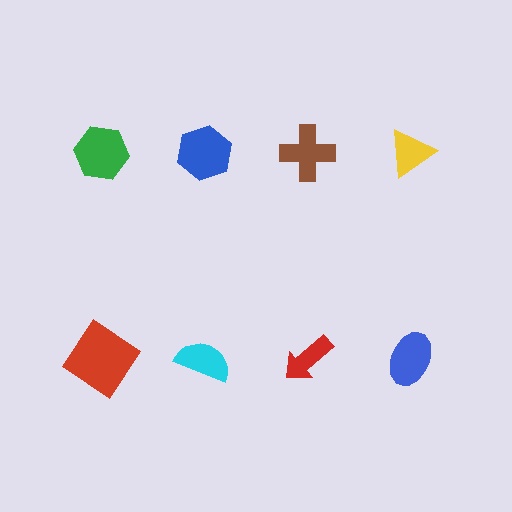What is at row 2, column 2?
A cyan semicircle.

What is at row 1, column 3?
A brown cross.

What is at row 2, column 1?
A red diamond.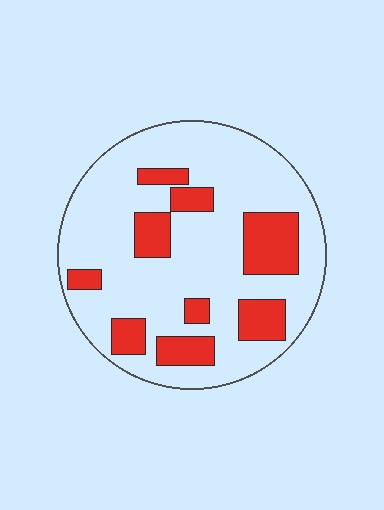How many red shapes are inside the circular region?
9.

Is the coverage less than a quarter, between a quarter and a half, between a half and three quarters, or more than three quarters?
Less than a quarter.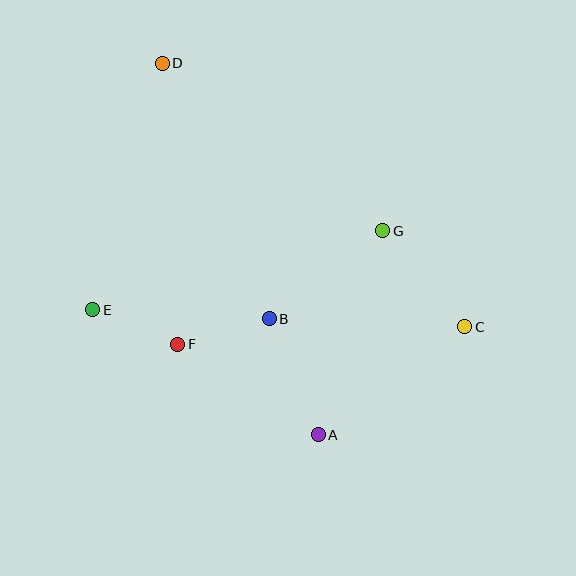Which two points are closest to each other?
Points E and F are closest to each other.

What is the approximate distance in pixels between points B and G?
The distance between B and G is approximately 144 pixels.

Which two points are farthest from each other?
Points A and D are farthest from each other.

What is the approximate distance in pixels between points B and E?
The distance between B and E is approximately 177 pixels.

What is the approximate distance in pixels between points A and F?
The distance between A and F is approximately 167 pixels.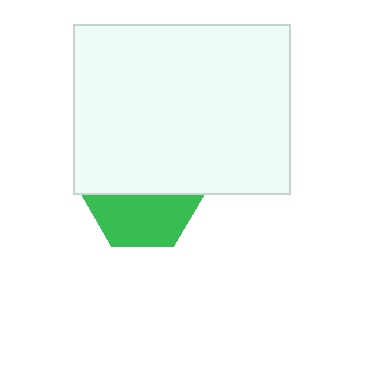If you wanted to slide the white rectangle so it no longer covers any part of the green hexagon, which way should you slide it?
Slide it up — that is the most direct way to separate the two shapes.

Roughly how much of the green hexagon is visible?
About half of it is visible (roughly 46%).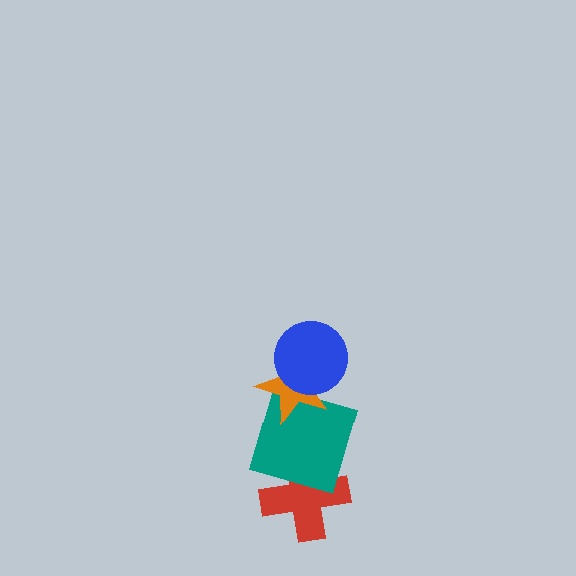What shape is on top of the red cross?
The teal square is on top of the red cross.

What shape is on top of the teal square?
The orange star is on top of the teal square.